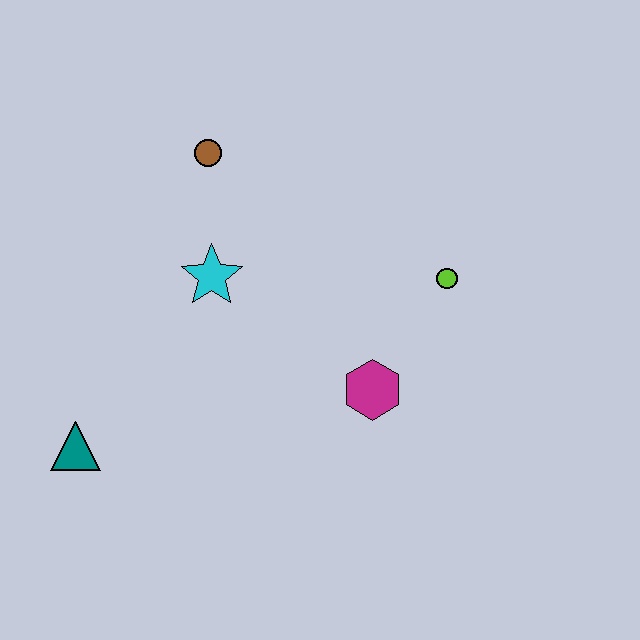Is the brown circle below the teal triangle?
No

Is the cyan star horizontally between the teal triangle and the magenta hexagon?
Yes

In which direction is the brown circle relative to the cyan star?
The brown circle is above the cyan star.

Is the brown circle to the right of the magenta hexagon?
No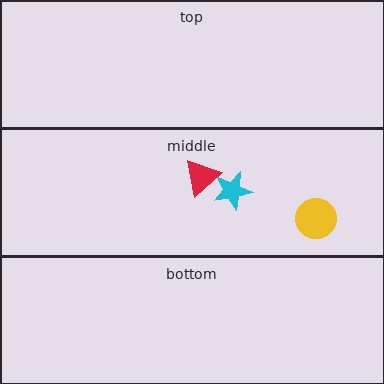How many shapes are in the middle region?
3.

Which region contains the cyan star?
The middle region.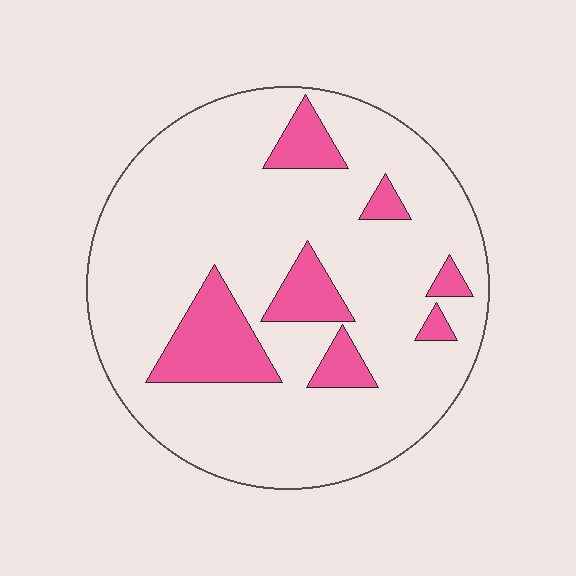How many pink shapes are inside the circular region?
7.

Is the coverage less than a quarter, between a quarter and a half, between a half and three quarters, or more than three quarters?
Less than a quarter.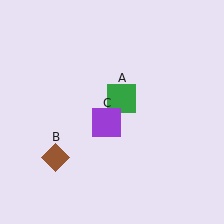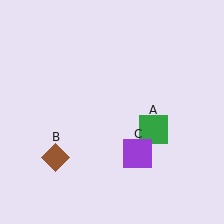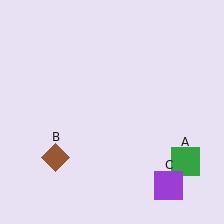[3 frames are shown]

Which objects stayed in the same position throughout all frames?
Brown diamond (object B) remained stationary.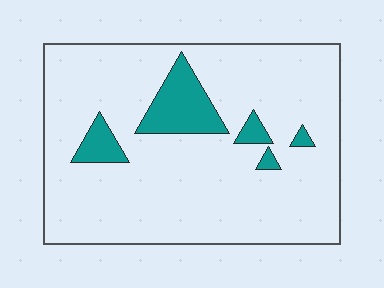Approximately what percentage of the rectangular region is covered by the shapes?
Approximately 10%.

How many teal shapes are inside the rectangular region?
5.